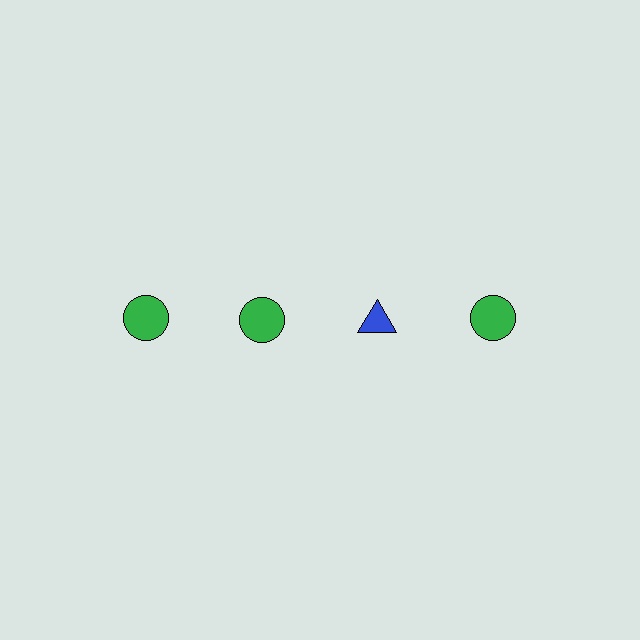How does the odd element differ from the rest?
It differs in both color (blue instead of green) and shape (triangle instead of circle).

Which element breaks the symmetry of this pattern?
The blue triangle in the top row, center column breaks the symmetry. All other shapes are green circles.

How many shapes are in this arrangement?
There are 4 shapes arranged in a grid pattern.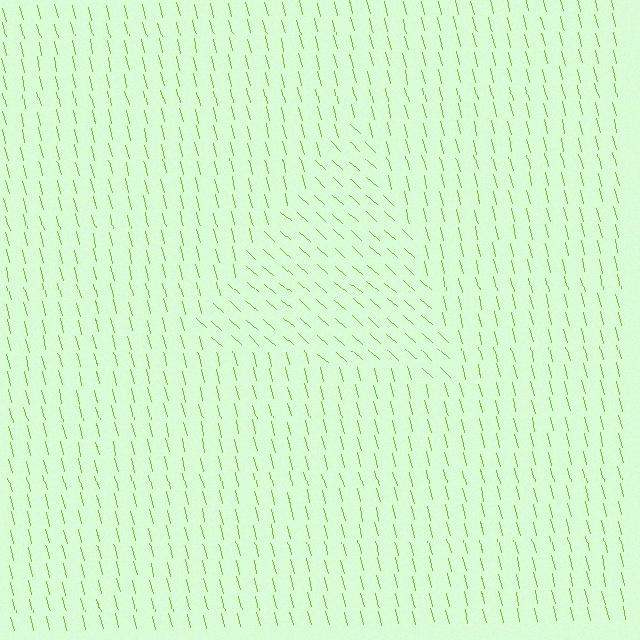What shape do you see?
I see a triangle.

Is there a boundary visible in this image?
Yes, there is a texture boundary formed by a change in line orientation.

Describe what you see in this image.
The image is filled with small lime line segments. A triangle region in the image has lines oriented differently from the surrounding lines, creating a visible texture boundary.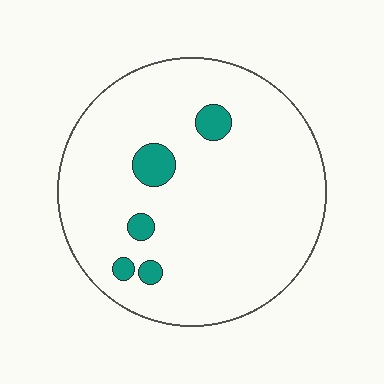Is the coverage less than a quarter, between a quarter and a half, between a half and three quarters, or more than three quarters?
Less than a quarter.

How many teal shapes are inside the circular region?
5.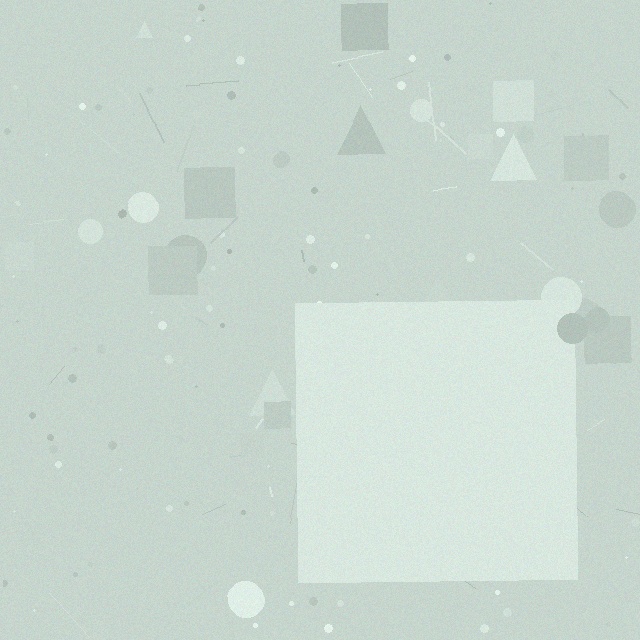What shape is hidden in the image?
A square is hidden in the image.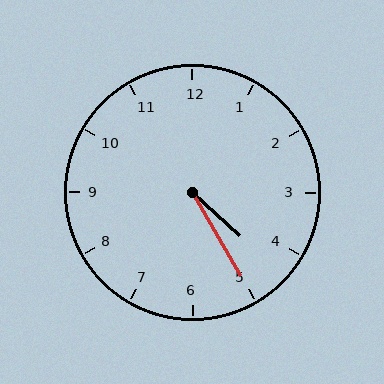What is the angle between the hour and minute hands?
Approximately 18 degrees.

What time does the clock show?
4:25.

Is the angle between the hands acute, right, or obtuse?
It is acute.